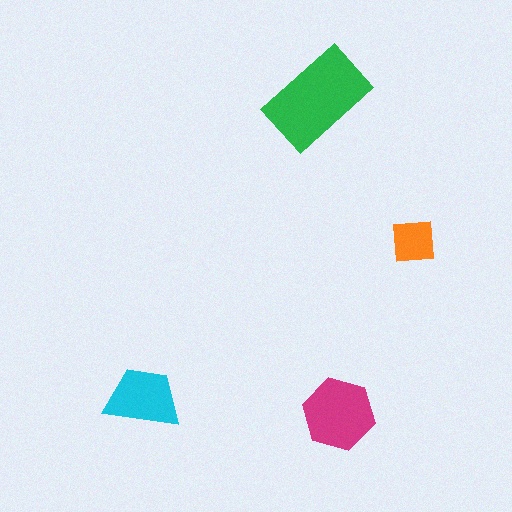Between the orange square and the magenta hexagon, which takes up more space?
The magenta hexagon.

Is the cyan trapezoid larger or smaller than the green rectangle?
Smaller.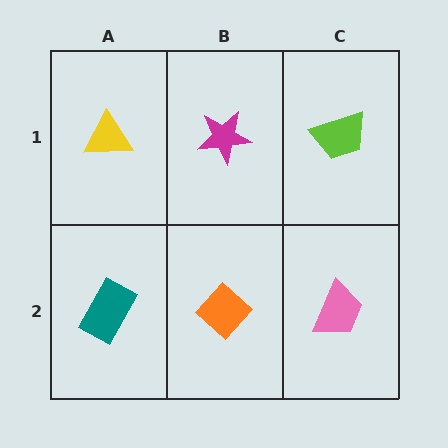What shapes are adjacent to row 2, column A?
A yellow triangle (row 1, column A), an orange diamond (row 2, column B).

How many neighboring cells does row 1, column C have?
2.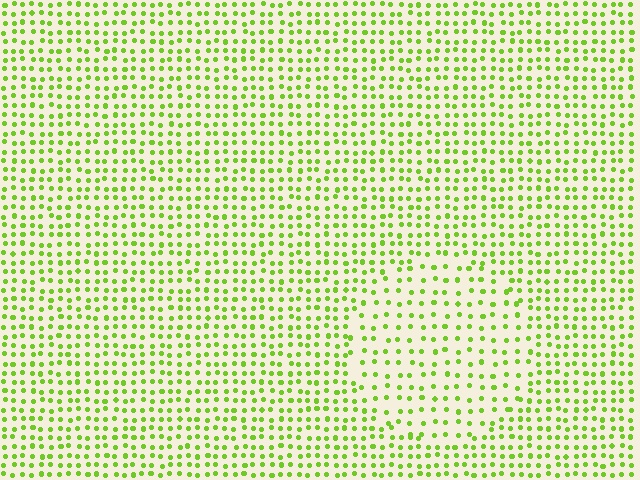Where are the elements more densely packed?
The elements are more densely packed outside the circle boundary.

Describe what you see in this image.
The image contains small lime elements arranged at two different densities. A circle-shaped region is visible where the elements are less densely packed than the surrounding area.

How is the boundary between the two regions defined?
The boundary is defined by a change in element density (approximately 1.7x ratio). All elements are the same color, size, and shape.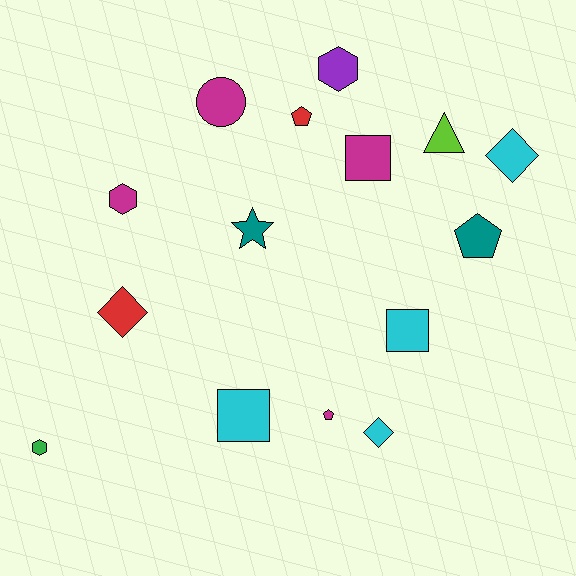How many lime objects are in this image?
There is 1 lime object.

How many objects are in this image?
There are 15 objects.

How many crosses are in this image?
There are no crosses.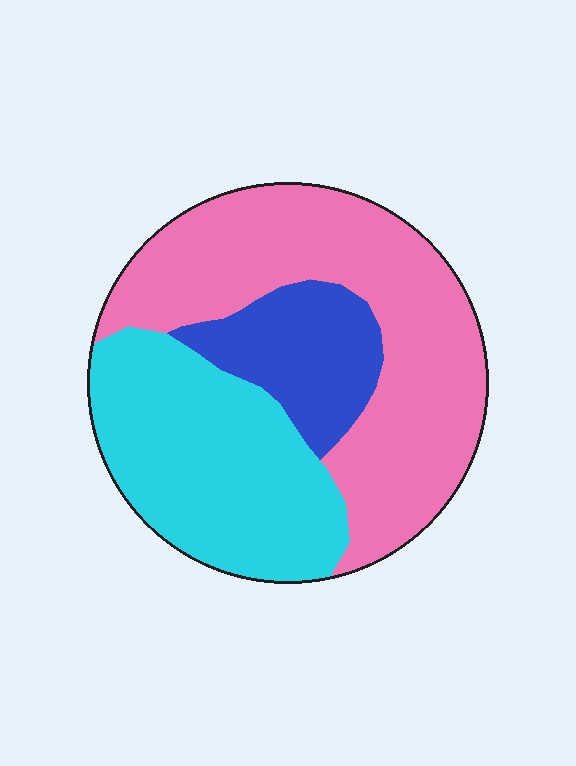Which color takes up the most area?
Pink, at roughly 50%.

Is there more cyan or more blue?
Cyan.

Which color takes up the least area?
Blue, at roughly 15%.